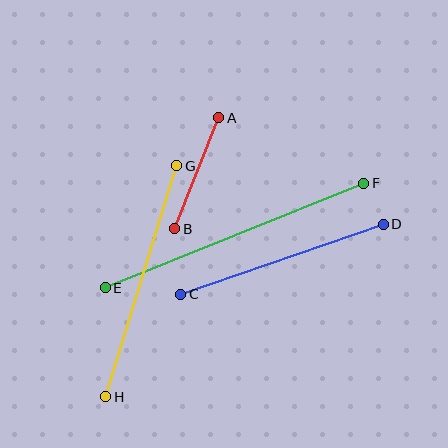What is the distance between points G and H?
The distance is approximately 242 pixels.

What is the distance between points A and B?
The distance is approximately 119 pixels.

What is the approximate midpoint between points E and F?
The midpoint is at approximately (234, 235) pixels.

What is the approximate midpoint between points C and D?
The midpoint is at approximately (282, 259) pixels.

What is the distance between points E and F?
The distance is approximately 279 pixels.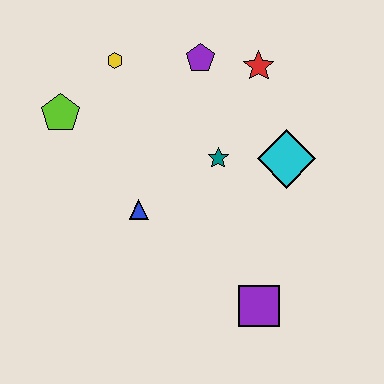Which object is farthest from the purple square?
The yellow hexagon is farthest from the purple square.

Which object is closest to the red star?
The purple pentagon is closest to the red star.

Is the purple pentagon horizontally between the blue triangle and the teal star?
Yes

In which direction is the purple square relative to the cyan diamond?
The purple square is below the cyan diamond.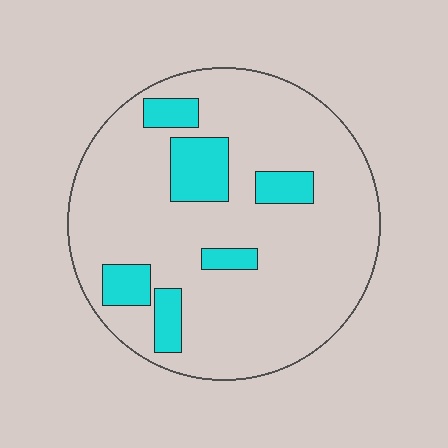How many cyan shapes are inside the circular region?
6.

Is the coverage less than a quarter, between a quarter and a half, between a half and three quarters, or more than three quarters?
Less than a quarter.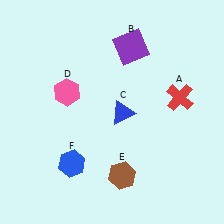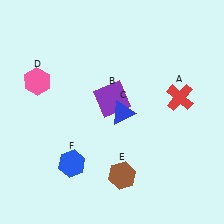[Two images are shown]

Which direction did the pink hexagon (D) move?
The pink hexagon (D) moved left.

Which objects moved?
The objects that moved are: the purple square (B), the pink hexagon (D).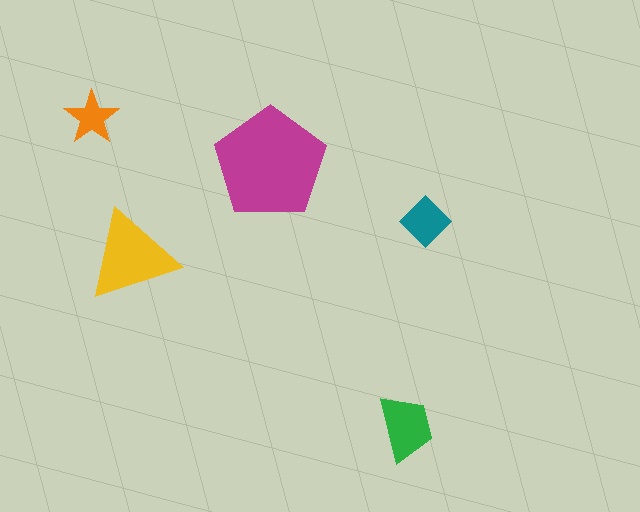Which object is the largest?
The magenta pentagon.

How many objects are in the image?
There are 5 objects in the image.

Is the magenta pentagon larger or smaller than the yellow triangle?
Larger.